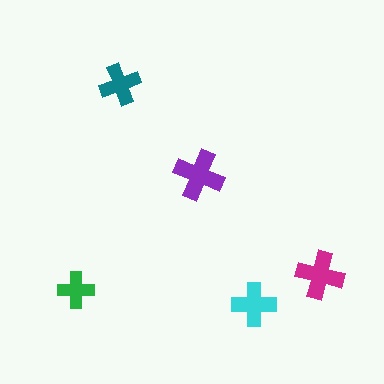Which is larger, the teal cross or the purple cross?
The purple one.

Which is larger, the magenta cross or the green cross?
The magenta one.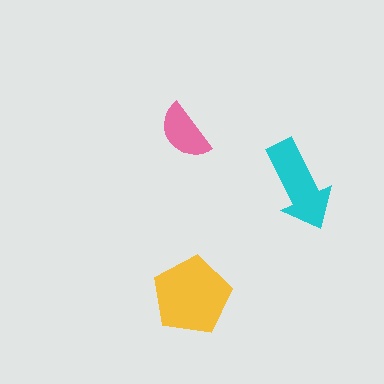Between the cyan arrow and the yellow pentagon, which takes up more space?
The yellow pentagon.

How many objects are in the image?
There are 3 objects in the image.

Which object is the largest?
The yellow pentagon.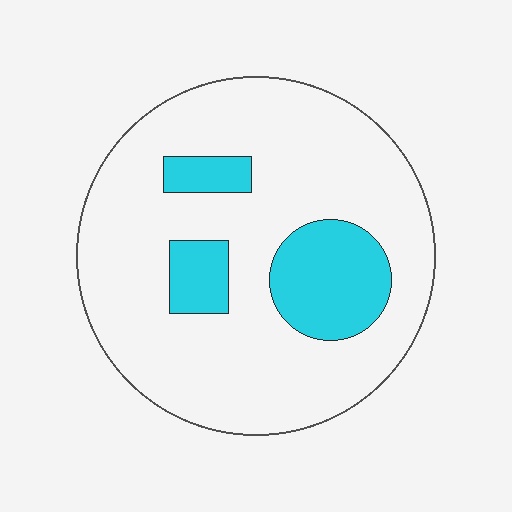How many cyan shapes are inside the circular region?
3.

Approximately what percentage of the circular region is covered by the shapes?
Approximately 20%.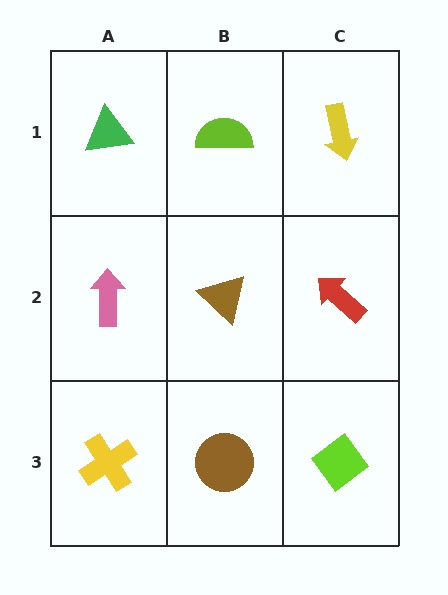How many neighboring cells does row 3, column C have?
2.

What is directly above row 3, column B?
A brown triangle.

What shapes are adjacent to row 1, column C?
A red arrow (row 2, column C), a lime semicircle (row 1, column B).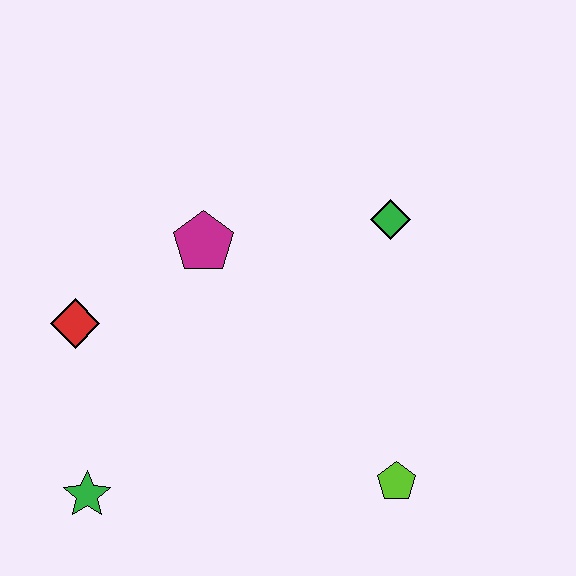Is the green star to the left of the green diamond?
Yes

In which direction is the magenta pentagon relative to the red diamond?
The magenta pentagon is to the right of the red diamond.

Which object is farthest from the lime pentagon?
The red diamond is farthest from the lime pentagon.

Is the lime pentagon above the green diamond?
No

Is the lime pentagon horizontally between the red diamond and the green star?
No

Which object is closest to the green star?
The red diamond is closest to the green star.